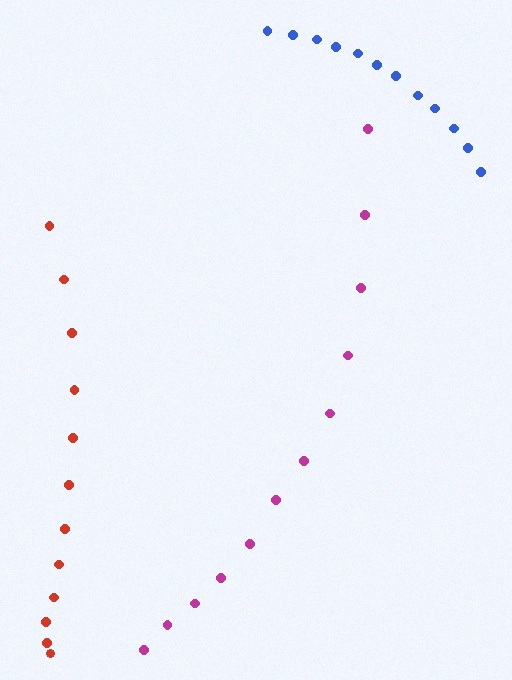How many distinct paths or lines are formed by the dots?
There are 3 distinct paths.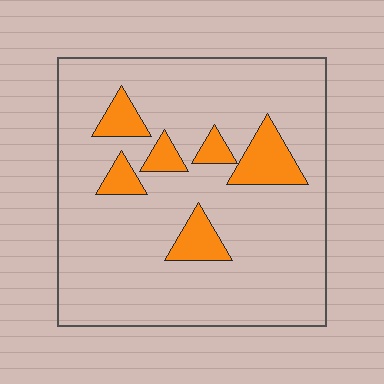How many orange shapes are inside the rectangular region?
6.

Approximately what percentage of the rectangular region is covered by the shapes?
Approximately 15%.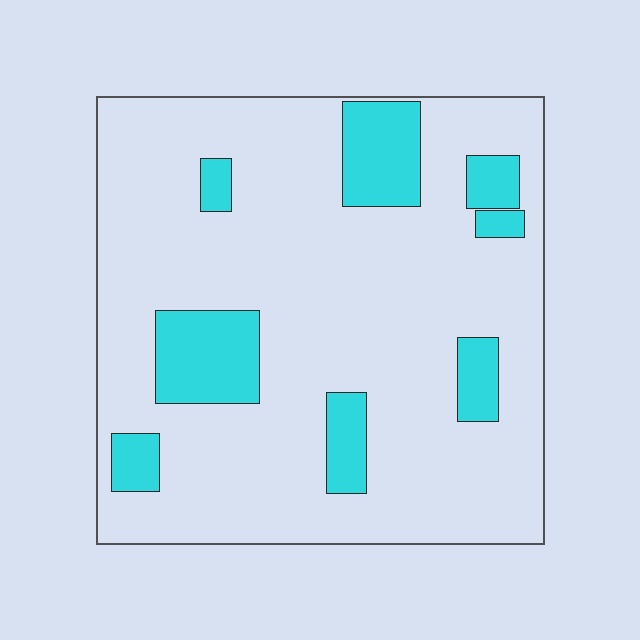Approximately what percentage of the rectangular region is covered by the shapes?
Approximately 15%.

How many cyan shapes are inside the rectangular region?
8.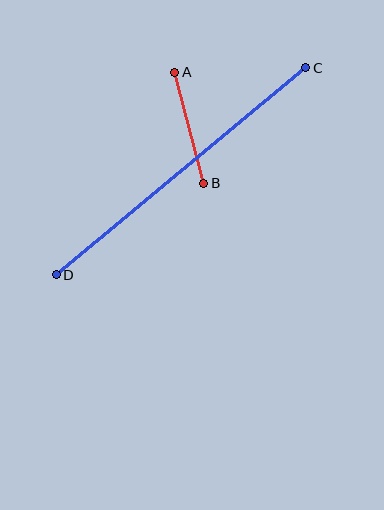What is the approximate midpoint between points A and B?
The midpoint is at approximately (189, 128) pixels.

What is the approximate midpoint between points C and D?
The midpoint is at approximately (181, 171) pixels.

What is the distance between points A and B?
The distance is approximately 114 pixels.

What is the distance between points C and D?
The distance is approximately 324 pixels.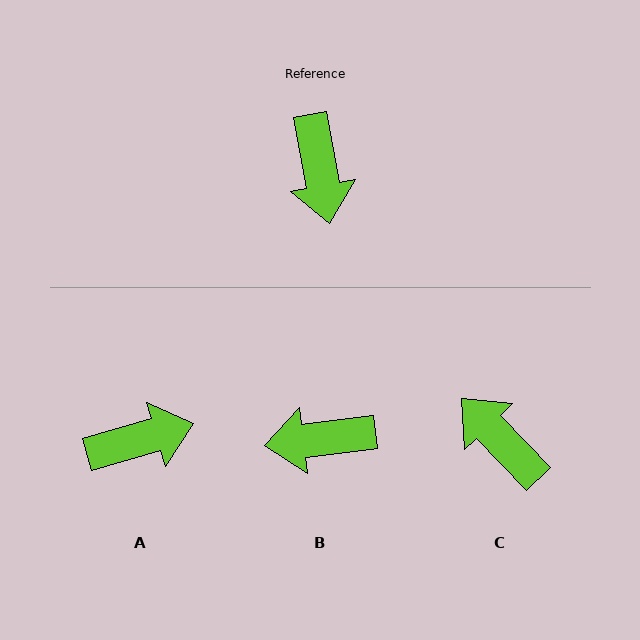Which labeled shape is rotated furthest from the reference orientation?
C, about 146 degrees away.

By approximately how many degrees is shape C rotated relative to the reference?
Approximately 146 degrees clockwise.